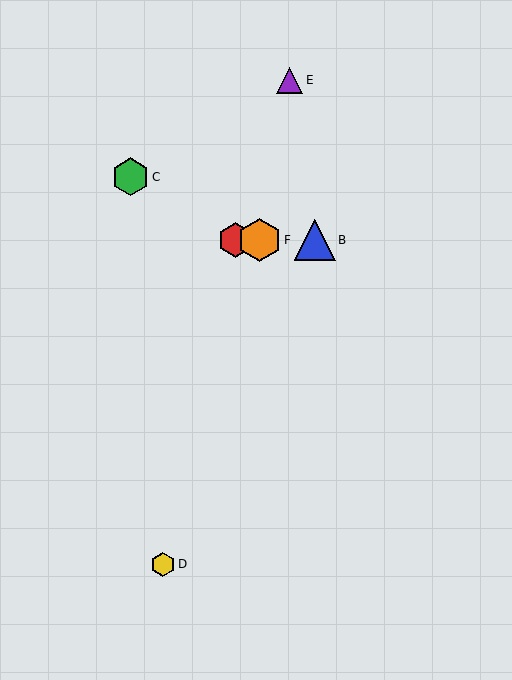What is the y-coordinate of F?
Object F is at y≈240.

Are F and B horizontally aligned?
Yes, both are at y≈240.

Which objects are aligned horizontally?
Objects A, B, F are aligned horizontally.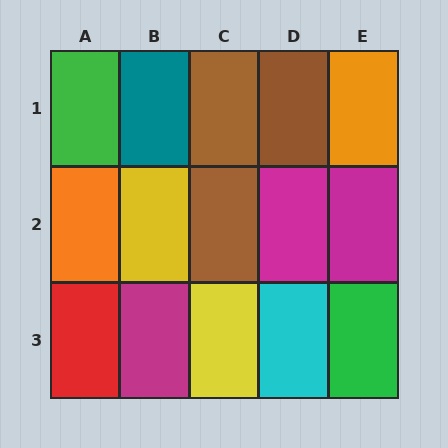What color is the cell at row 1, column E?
Orange.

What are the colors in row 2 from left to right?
Orange, yellow, brown, magenta, magenta.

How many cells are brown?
3 cells are brown.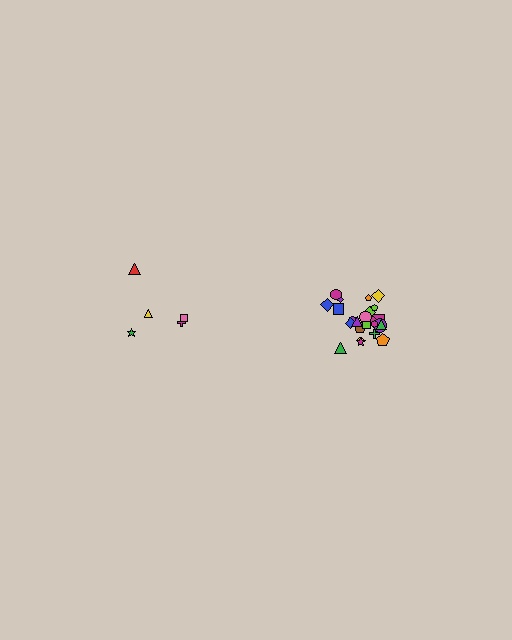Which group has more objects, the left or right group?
The right group.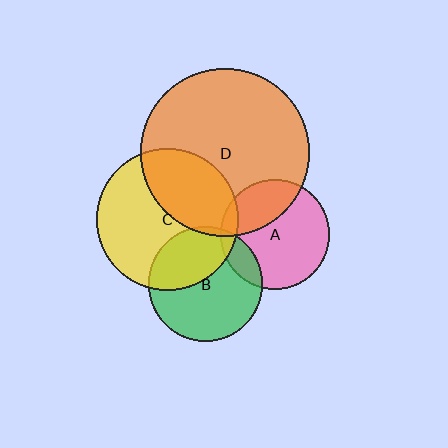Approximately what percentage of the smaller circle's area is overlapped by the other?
Approximately 35%.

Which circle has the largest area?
Circle D (orange).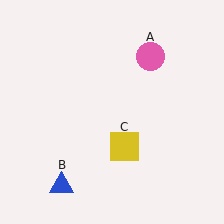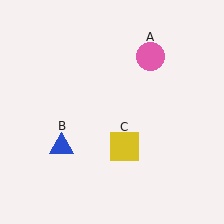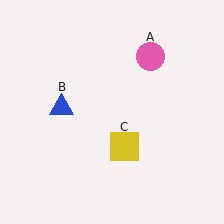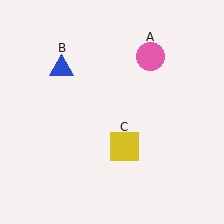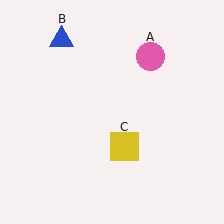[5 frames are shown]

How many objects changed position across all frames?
1 object changed position: blue triangle (object B).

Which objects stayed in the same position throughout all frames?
Pink circle (object A) and yellow square (object C) remained stationary.